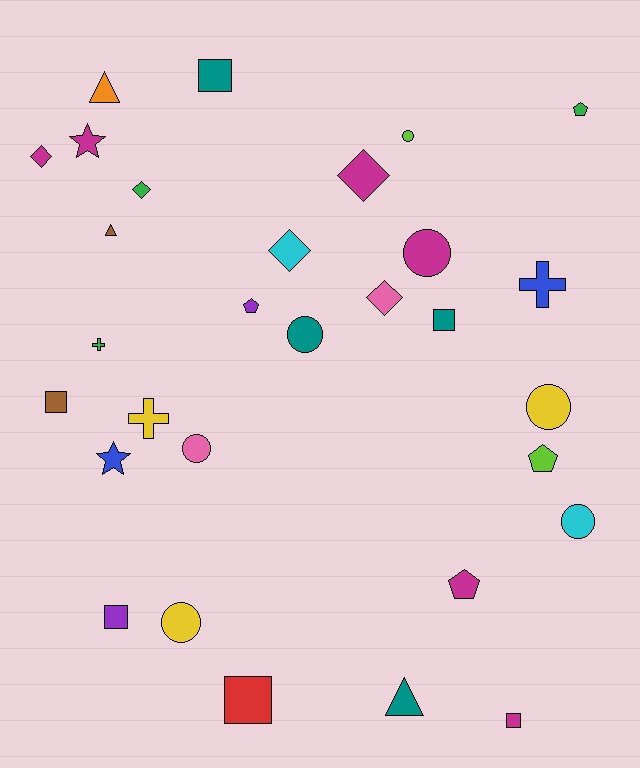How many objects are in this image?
There are 30 objects.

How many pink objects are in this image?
There are 2 pink objects.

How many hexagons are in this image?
There are no hexagons.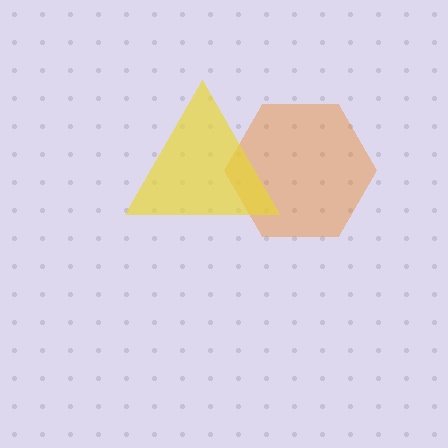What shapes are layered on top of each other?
The layered shapes are: an orange hexagon, a yellow triangle.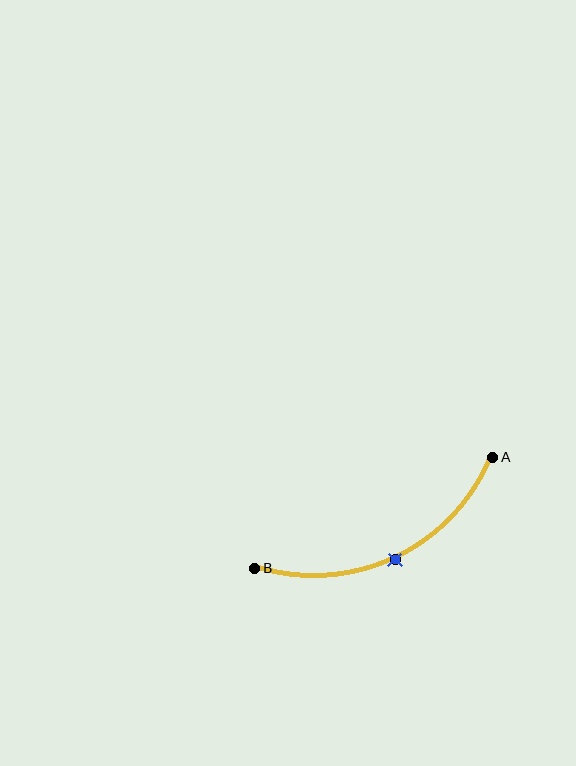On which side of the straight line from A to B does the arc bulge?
The arc bulges below the straight line connecting A and B.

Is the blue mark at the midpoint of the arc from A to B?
Yes. The blue mark lies on the arc at equal arc-length from both A and B — it is the arc midpoint.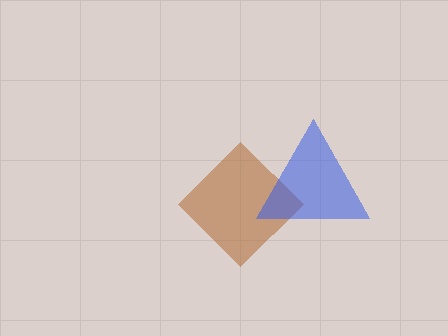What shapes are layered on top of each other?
The layered shapes are: a brown diamond, a blue triangle.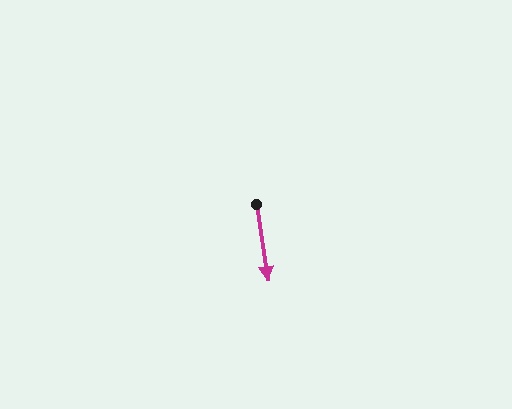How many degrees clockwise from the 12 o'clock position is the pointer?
Approximately 171 degrees.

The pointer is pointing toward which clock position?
Roughly 6 o'clock.